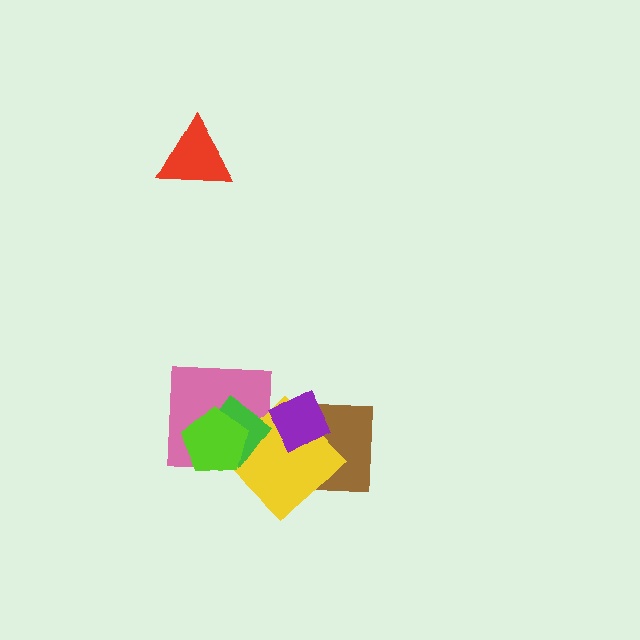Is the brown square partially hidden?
Yes, it is partially covered by another shape.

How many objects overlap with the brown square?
2 objects overlap with the brown square.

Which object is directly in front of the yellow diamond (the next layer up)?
The green diamond is directly in front of the yellow diamond.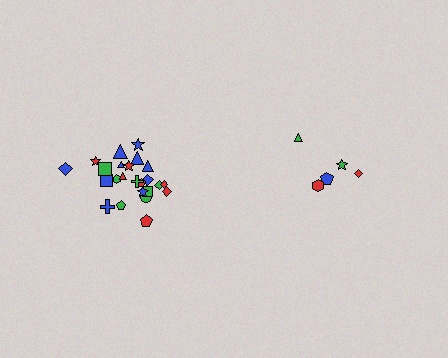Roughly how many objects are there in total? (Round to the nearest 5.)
Roughly 30 objects in total.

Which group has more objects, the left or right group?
The left group.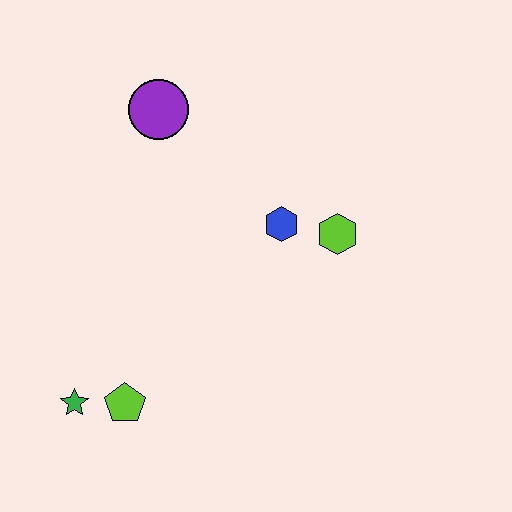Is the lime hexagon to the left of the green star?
No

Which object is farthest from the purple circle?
The green star is farthest from the purple circle.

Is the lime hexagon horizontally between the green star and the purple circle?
No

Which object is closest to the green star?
The lime pentagon is closest to the green star.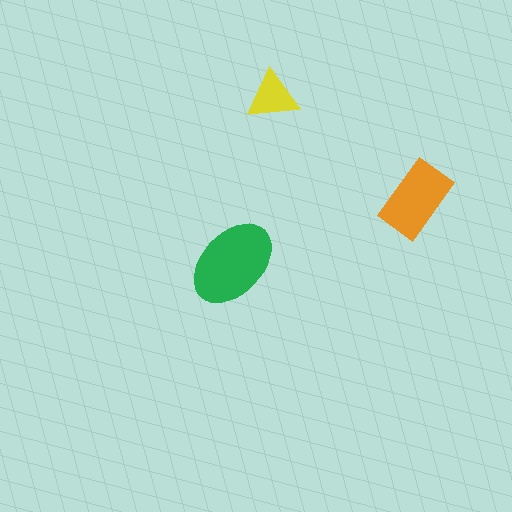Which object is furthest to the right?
The orange rectangle is rightmost.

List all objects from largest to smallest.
The green ellipse, the orange rectangle, the yellow triangle.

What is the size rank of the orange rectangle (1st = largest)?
2nd.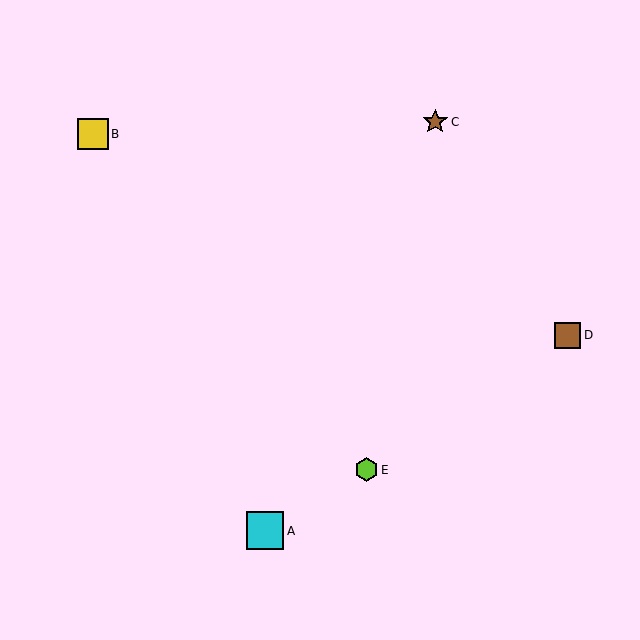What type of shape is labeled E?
Shape E is a lime hexagon.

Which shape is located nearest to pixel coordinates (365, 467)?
The lime hexagon (labeled E) at (366, 470) is nearest to that location.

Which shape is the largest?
The cyan square (labeled A) is the largest.